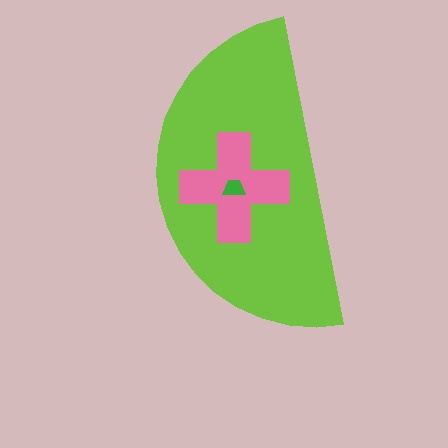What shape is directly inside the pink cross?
The green trapezoid.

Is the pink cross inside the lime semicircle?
Yes.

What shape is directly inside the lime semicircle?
The pink cross.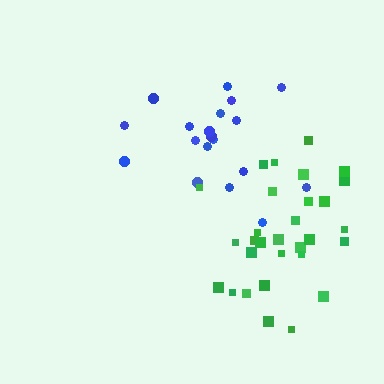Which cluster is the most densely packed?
Green.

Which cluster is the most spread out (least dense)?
Blue.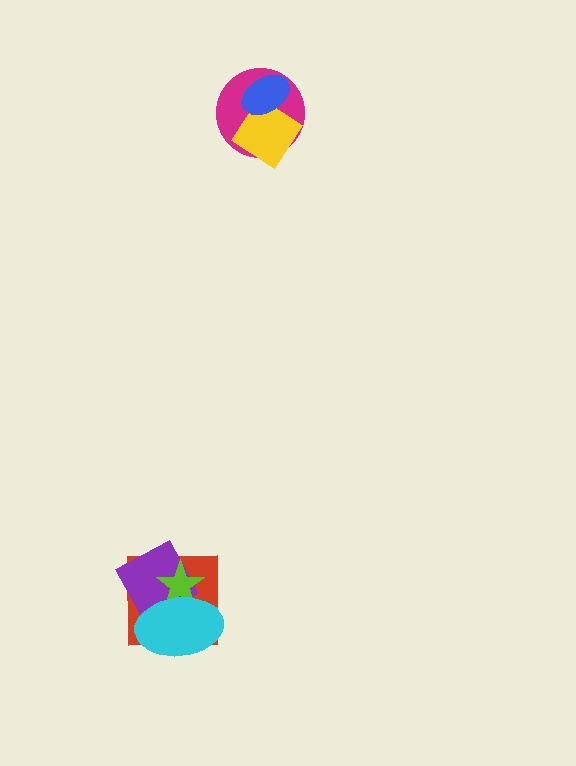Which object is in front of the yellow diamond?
The blue ellipse is in front of the yellow diamond.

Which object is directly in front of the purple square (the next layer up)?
The lime star is directly in front of the purple square.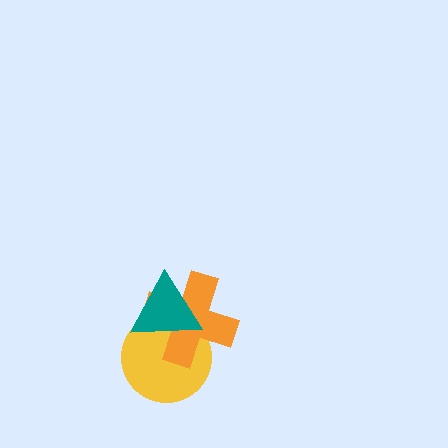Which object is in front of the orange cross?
The teal triangle is in front of the orange cross.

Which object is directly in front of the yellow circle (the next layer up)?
The orange cross is directly in front of the yellow circle.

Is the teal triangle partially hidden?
No, no other shape covers it.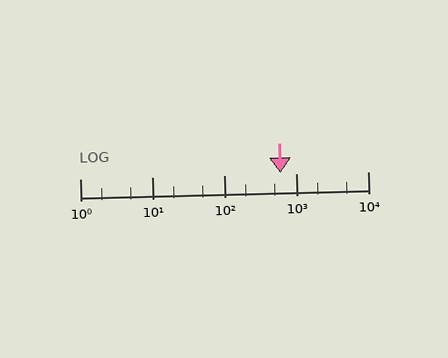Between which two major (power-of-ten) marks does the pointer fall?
The pointer is between 100 and 1000.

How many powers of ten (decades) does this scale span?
The scale spans 4 decades, from 1 to 10000.